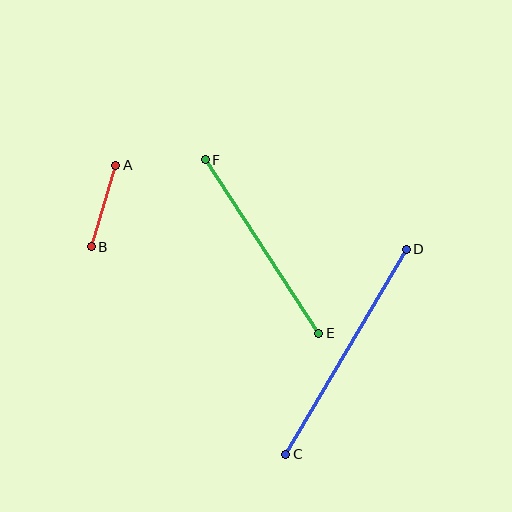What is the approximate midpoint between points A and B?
The midpoint is at approximately (104, 206) pixels.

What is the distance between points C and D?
The distance is approximately 238 pixels.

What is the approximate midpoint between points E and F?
The midpoint is at approximately (262, 247) pixels.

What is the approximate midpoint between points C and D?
The midpoint is at approximately (346, 352) pixels.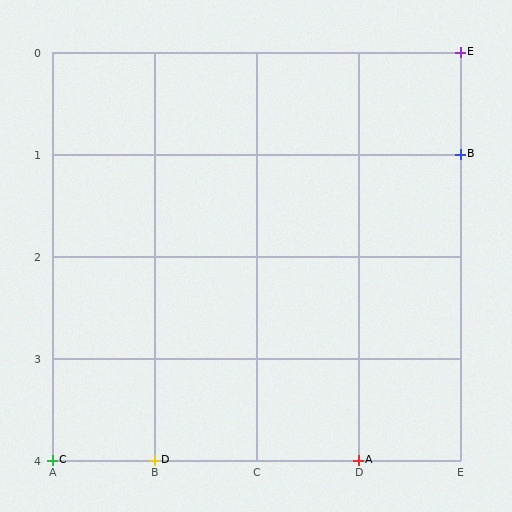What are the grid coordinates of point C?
Point C is at grid coordinates (A, 4).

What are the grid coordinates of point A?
Point A is at grid coordinates (D, 4).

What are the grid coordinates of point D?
Point D is at grid coordinates (B, 4).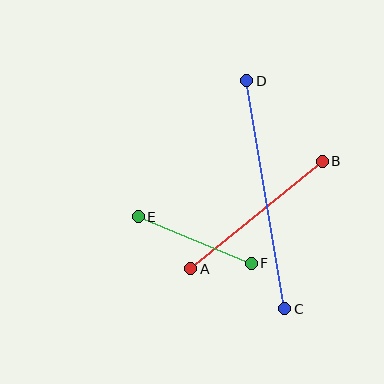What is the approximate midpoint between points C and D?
The midpoint is at approximately (266, 195) pixels.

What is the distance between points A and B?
The distance is approximately 170 pixels.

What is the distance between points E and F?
The distance is approximately 122 pixels.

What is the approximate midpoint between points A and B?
The midpoint is at approximately (256, 215) pixels.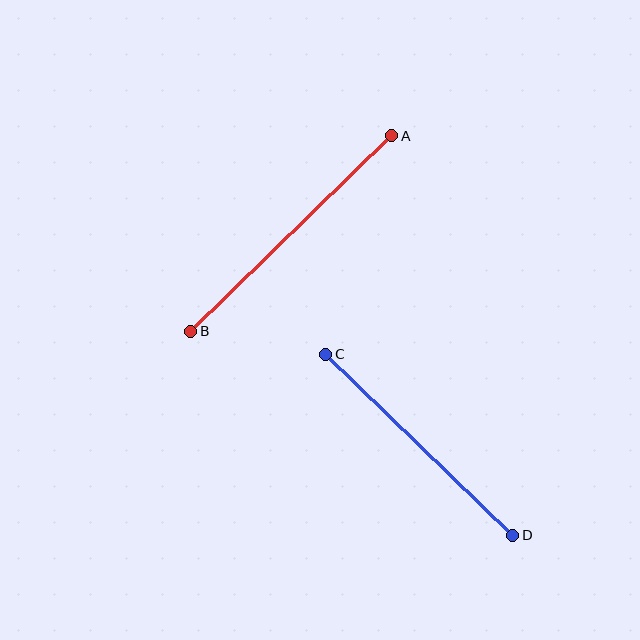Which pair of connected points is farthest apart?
Points A and B are farthest apart.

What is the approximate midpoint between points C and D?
The midpoint is at approximately (419, 445) pixels.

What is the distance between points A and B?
The distance is approximately 281 pixels.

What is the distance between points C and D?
The distance is approximately 261 pixels.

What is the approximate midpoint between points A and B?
The midpoint is at approximately (291, 233) pixels.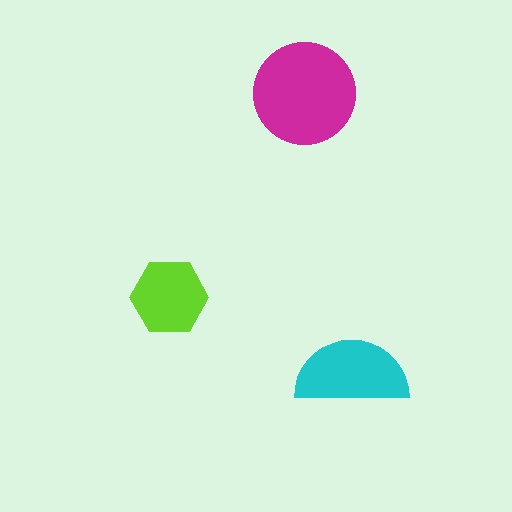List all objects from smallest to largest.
The lime hexagon, the cyan semicircle, the magenta circle.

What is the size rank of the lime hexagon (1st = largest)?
3rd.